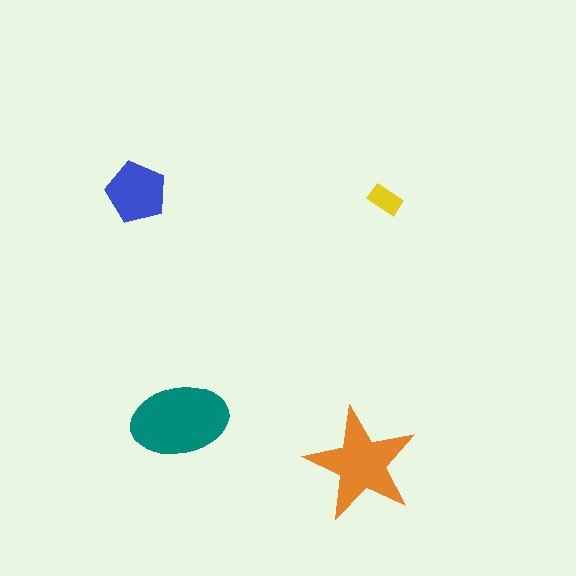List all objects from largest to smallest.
The teal ellipse, the orange star, the blue pentagon, the yellow rectangle.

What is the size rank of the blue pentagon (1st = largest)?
3rd.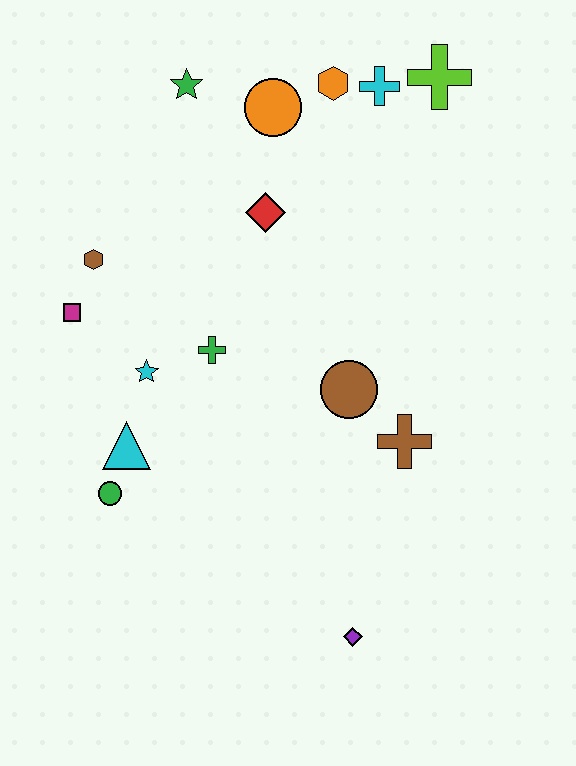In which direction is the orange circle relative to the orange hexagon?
The orange circle is to the left of the orange hexagon.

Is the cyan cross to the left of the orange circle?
No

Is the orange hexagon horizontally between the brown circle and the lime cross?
No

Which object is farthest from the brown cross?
The green star is farthest from the brown cross.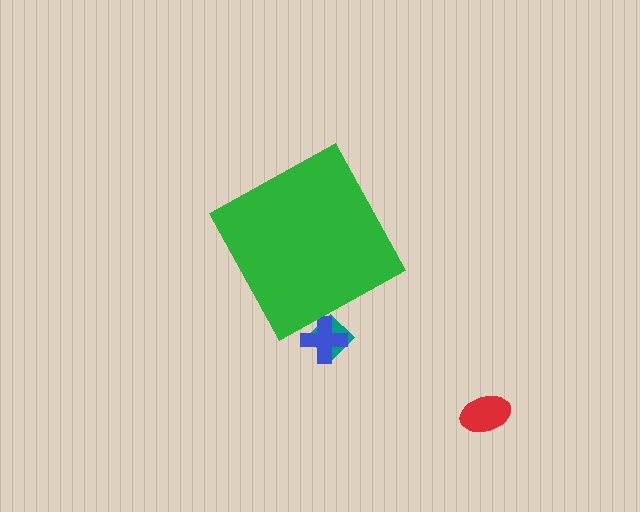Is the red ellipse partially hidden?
No, the red ellipse is fully visible.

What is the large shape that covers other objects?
A green diamond.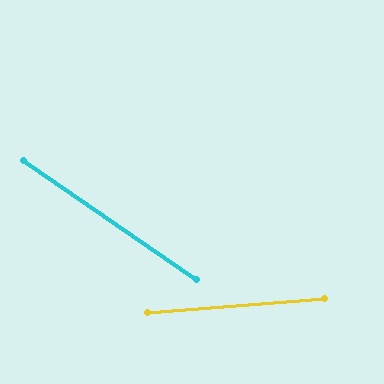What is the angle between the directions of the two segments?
Approximately 39 degrees.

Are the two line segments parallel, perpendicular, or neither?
Neither parallel nor perpendicular — they differ by about 39°.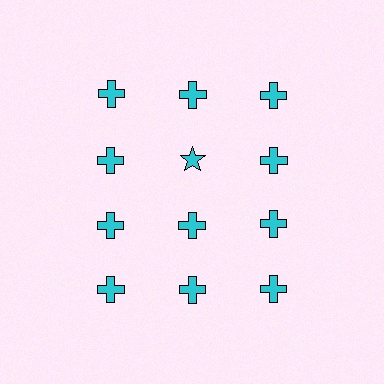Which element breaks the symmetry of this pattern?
The cyan star in the second row, second from left column breaks the symmetry. All other shapes are cyan crosses.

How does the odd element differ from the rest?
It has a different shape: star instead of cross.